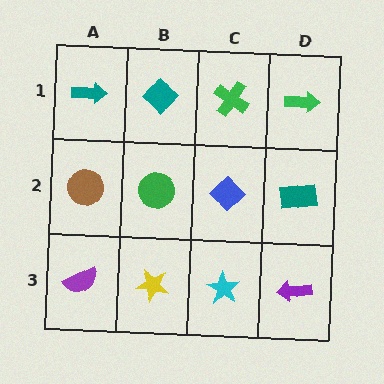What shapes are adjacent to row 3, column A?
A brown circle (row 2, column A), a yellow star (row 3, column B).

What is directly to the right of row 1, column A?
A teal diamond.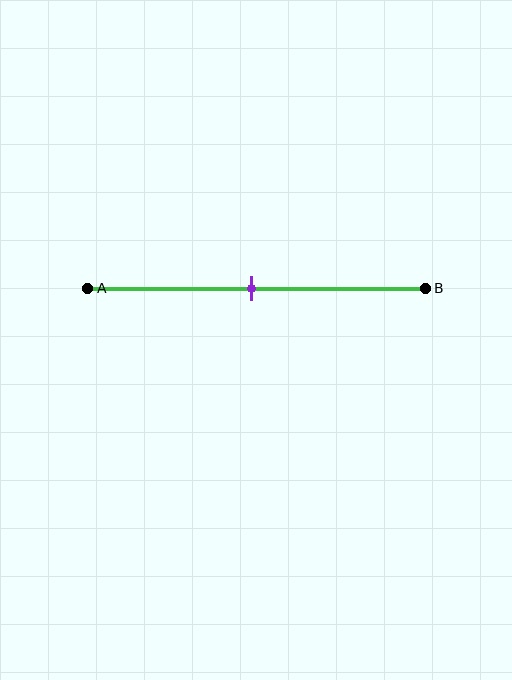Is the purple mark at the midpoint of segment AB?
Yes, the mark is approximately at the midpoint.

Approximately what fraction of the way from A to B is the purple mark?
The purple mark is approximately 50% of the way from A to B.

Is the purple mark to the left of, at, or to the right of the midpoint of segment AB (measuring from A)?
The purple mark is approximately at the midpoint of segment AB.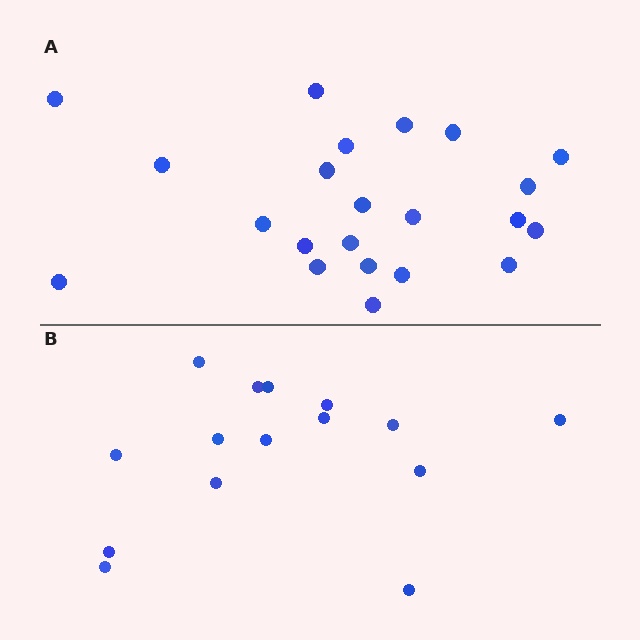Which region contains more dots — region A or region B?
Region A (the top region) has more dots.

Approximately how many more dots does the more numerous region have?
Region A has roughly 8 or so more dots than region B.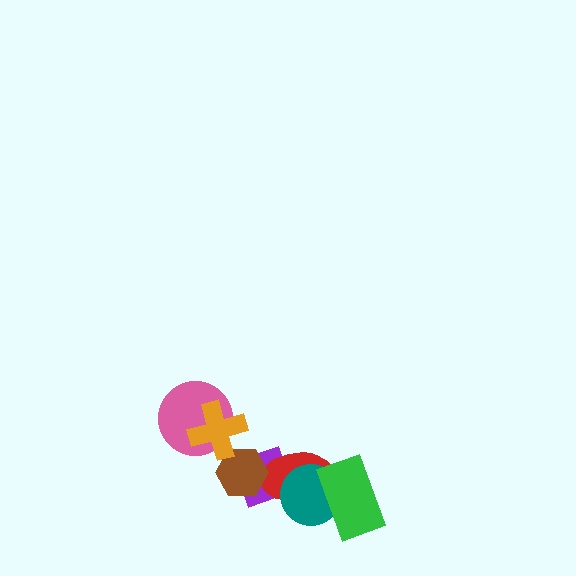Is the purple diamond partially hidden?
Yes, it is partially covered by another shape.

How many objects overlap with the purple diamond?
3 objects overlap with the purple diamond.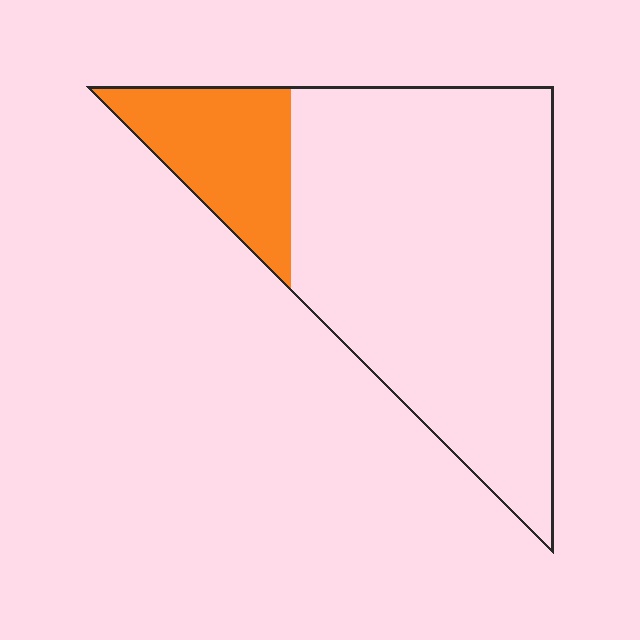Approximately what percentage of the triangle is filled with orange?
Approximately 20%.